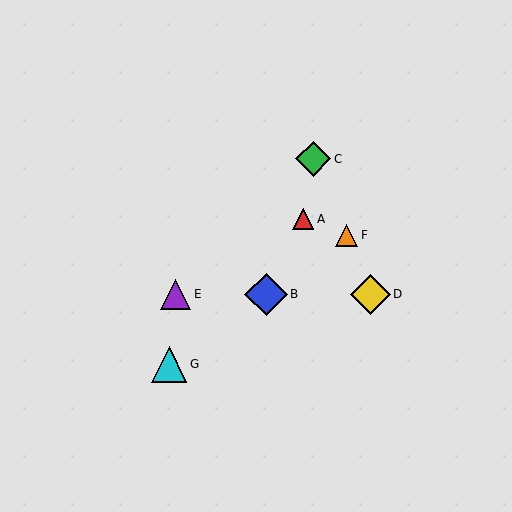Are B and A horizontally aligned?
No, B is at y≈294 and A is at y≈219.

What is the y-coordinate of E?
Object E is at y≈294.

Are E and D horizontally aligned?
Yes, both are at y≈294.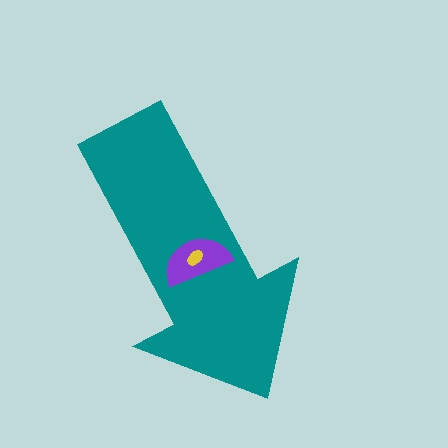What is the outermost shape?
The teal arrow.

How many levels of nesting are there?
3.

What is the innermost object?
The yellow ellipse.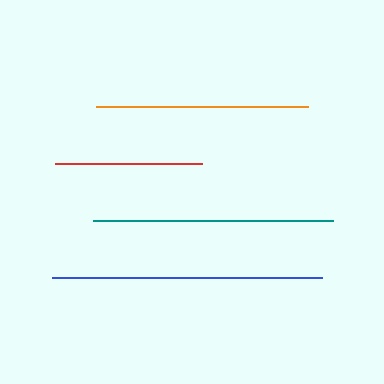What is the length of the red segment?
The red segment is approximately 146 pixels long.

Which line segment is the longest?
The blue line is the longest at approximately 270 pixels.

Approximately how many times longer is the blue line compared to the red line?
The blue line is approximately 1.8 times the length of the red line.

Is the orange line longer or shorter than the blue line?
The blue line is longer than the orange line.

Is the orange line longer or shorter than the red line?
The orange line is longer than the red line.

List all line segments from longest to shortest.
From longest to shortest: blue, teal, orange, red.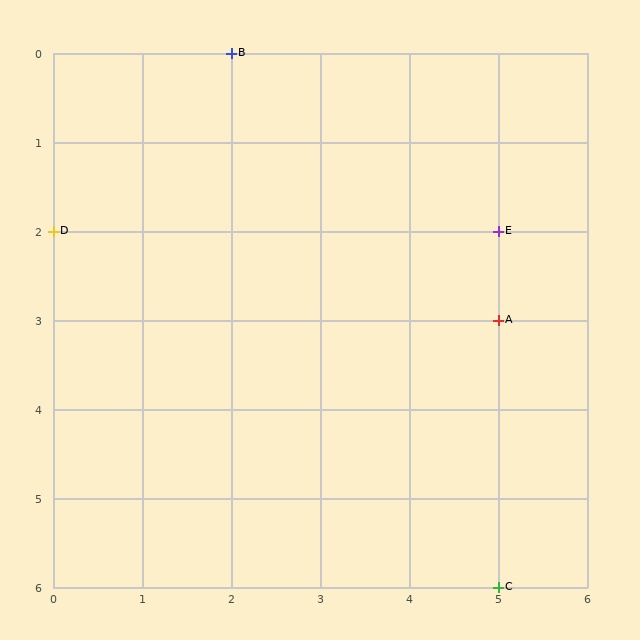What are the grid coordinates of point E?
Point E is at grid coordinates (5, 2).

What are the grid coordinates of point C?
Point C is at grid coordinates (5, 6).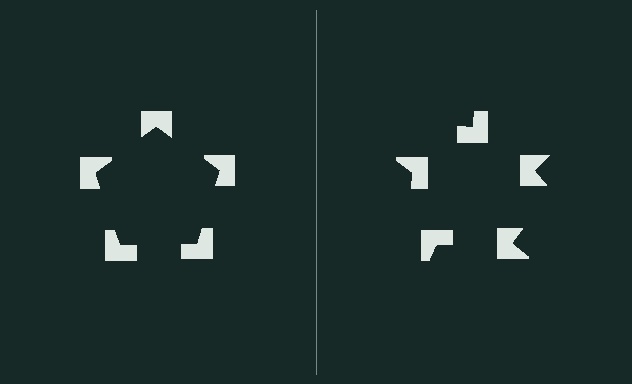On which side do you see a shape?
An illusory pentagon appears on the left side. On the right side the wedge cuts are rotated, so no coherent shape forms.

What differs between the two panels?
The notched squares are positioned identically on both sides; only the wedge orientations differ. On the left they align to a pentagon; on the right they are misaligned.